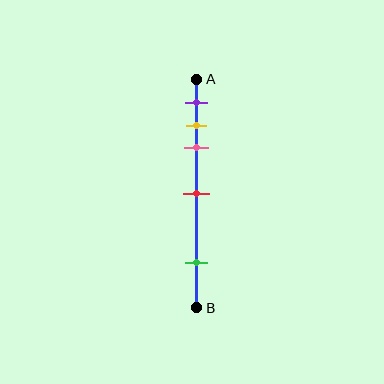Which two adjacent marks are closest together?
The yellow and pink marks are the closest adjacent pair.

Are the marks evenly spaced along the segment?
No, the marks are not evenly spaced.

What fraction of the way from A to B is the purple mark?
The purple mark is approximately 10% (0.1) of the way from A to B.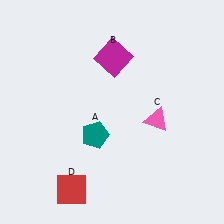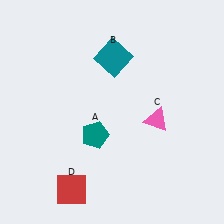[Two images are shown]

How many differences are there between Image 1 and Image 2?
There is 1 difference between the two images.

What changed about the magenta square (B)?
In Image 1, B is magenta. In Image 2, it changed to teal.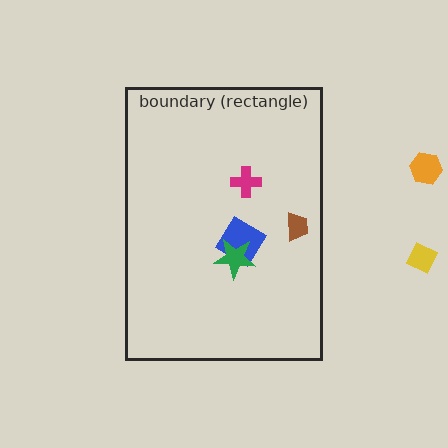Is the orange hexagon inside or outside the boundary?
Outside.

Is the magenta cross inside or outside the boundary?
Inside.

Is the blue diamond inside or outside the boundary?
Inside.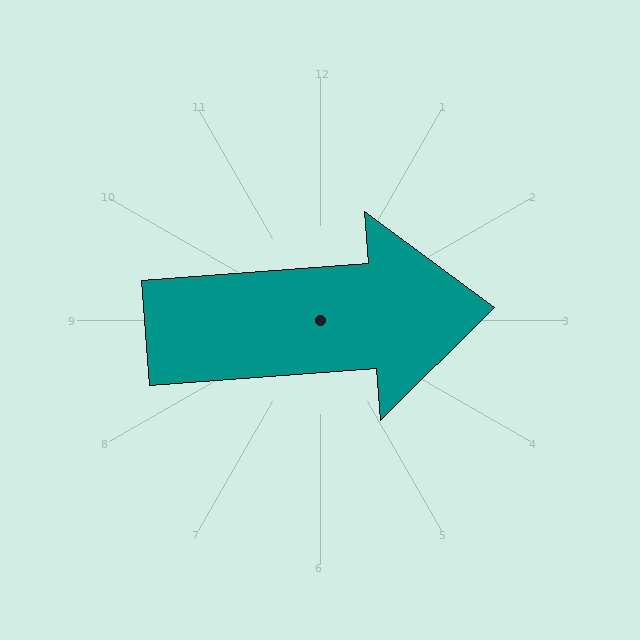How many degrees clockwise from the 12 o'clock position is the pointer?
Approximately 86 degrees.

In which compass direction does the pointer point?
East.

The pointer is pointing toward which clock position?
Roughly 3 o'clock.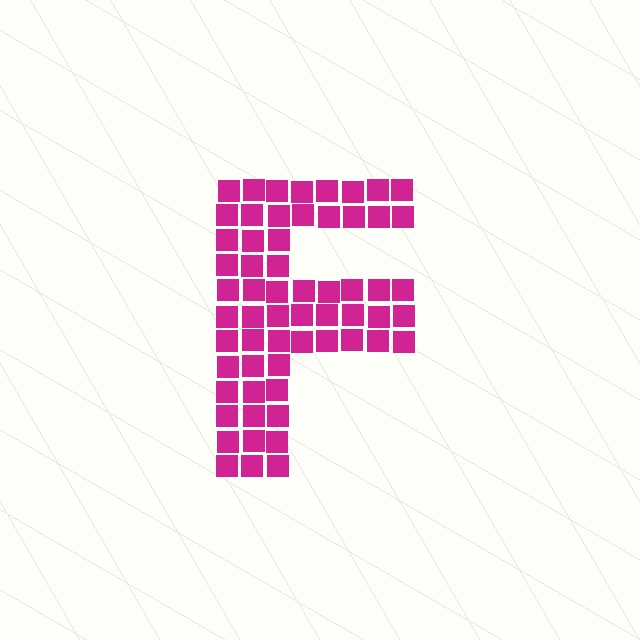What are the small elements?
The small elements are squares.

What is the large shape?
The large shape is the letter F.